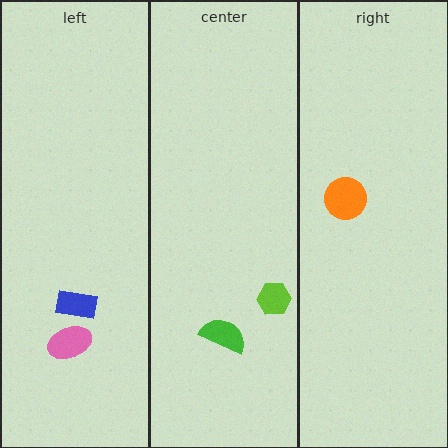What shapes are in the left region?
The pink ellipse, the blue rectangle.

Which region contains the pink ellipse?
The left region.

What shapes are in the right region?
The orange circle.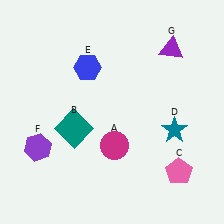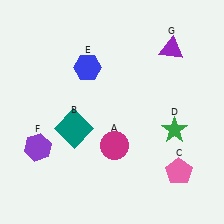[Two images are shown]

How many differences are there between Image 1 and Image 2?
There is 1 difference between the two images.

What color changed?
The star (D) changed from teal in Image 1 to green in Image 2.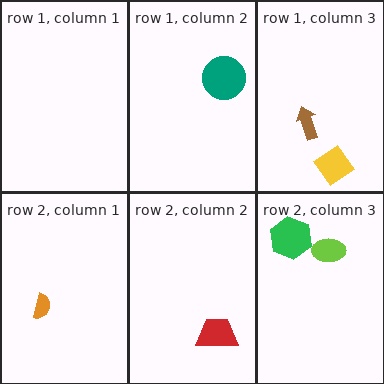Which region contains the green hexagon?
The row 2, column 3 region.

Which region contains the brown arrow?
The row 1, column 3 region.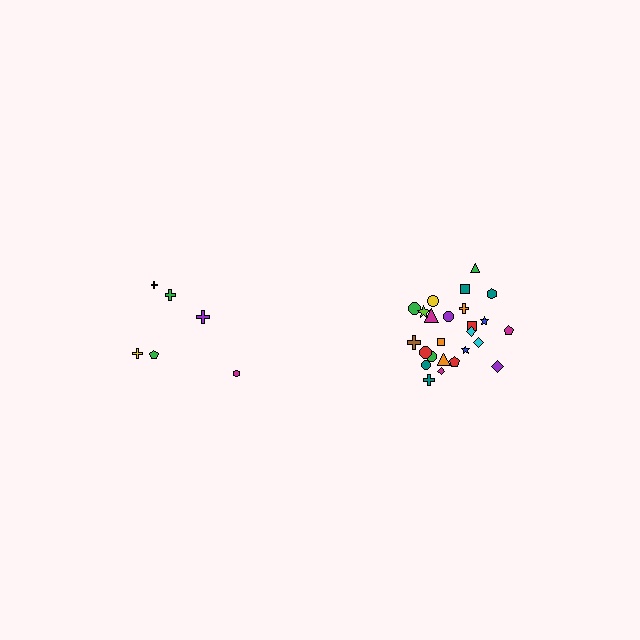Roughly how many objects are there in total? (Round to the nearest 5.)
Roughly 30 objects in total.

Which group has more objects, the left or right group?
The right group.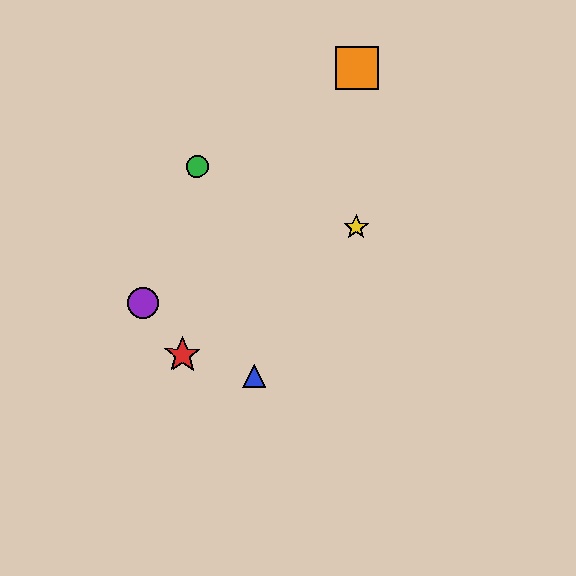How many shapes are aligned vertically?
2 shapes (the yellow star, the orange square) are aligned vertically.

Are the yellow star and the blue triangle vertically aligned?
No, the yellow star is at x≈356 and the blue triangle is at x≈254.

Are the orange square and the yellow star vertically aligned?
Yes, both are at x≈357.